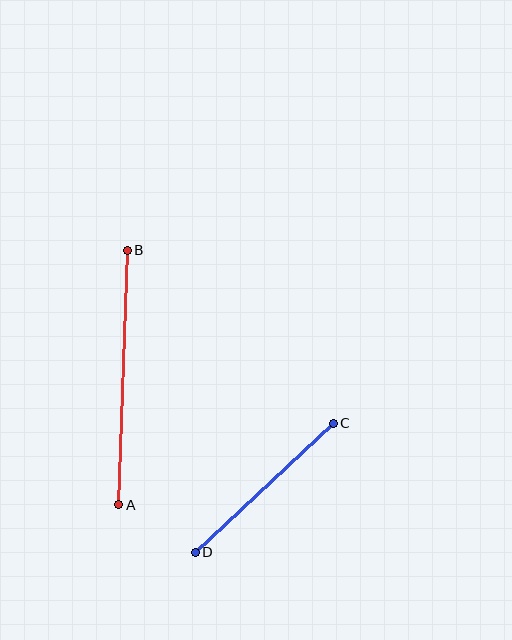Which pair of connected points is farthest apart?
Points A and B are farthest apart.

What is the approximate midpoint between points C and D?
The midpoint is at approximately (264, 488) pixels.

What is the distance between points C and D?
The distance is approximately 189 pixels.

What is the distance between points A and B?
The distance is approximately 255 pixels.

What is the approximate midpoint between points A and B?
The midpoint is at approximately (123, 377) pixels.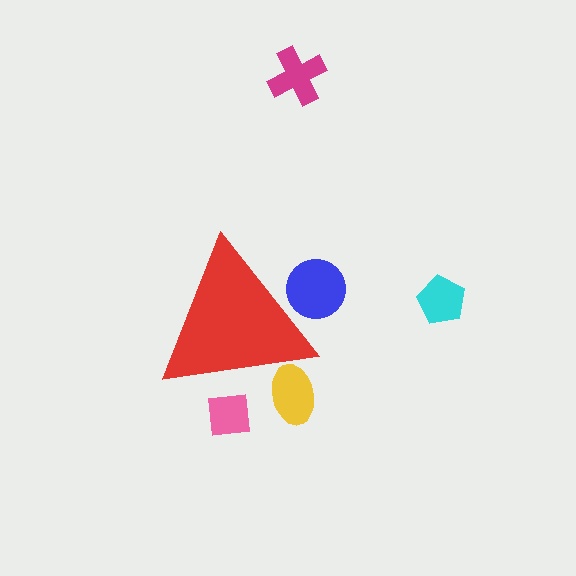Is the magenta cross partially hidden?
No, the magenta cross is fully visible.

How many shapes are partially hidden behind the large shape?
3 shapes are partially hidden.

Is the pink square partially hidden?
Yes, the pink square is partially hidden behind the red triangle.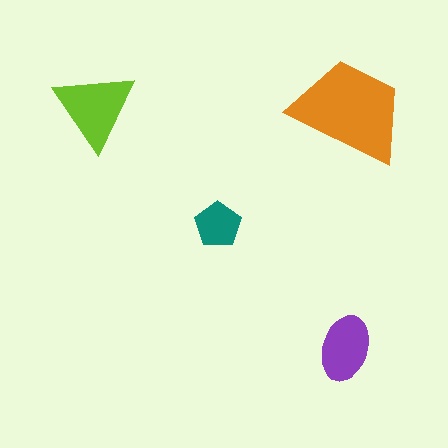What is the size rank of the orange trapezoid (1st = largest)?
1st.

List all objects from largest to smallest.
The orange trapezoid, the lime triangle, the purple ellipse, the teal pentagon.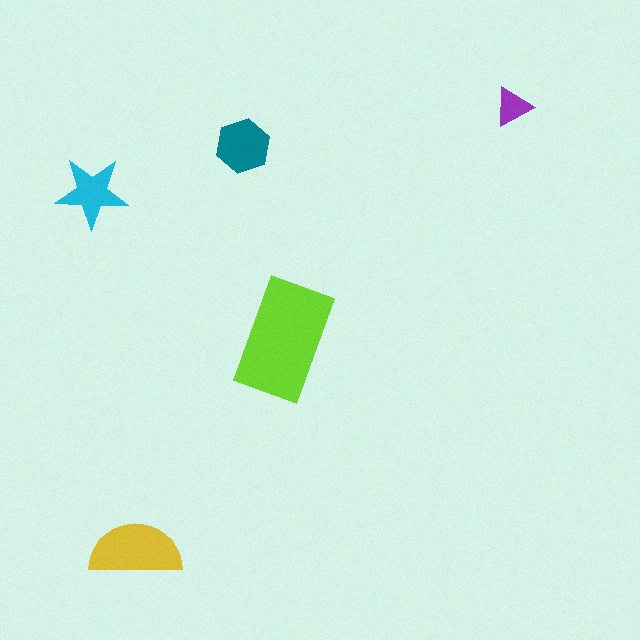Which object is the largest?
The lime rectangle.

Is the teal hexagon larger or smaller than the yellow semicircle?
Smaller.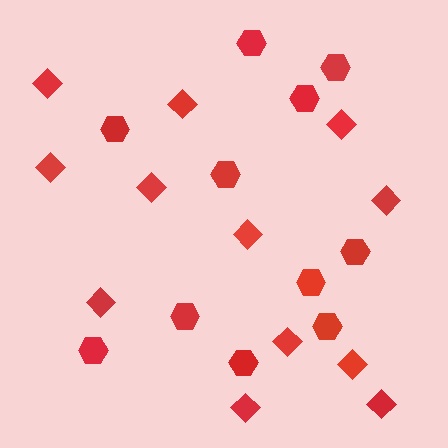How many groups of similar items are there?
There are 2 groups: one group of hexagons (11) and one group of diamonds (12).